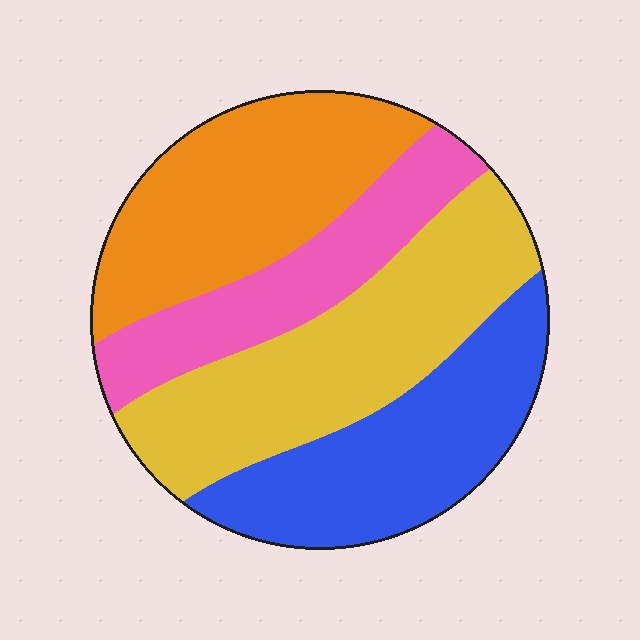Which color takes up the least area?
Pink, at roughly 20%.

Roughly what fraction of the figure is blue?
Blue takes up less than a quarter of the figure.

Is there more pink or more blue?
Blue.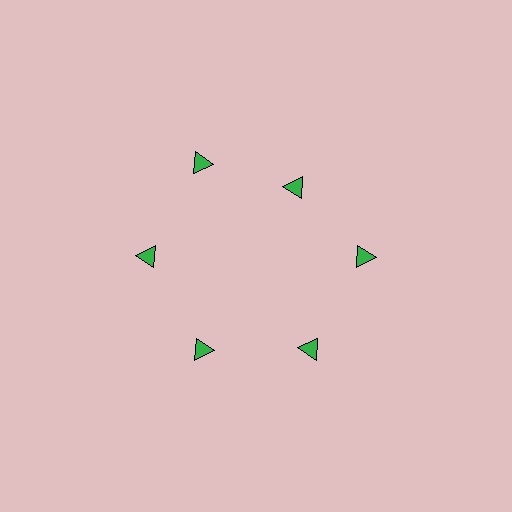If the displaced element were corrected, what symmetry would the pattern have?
It would have 6-fold rotational symmetry — the pattern would map onto itself every 60 degrees.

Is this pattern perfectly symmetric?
No. The 6 green triangles are arranged in a ring, but one element near the 1 o'clock position is pulled inward toward the center, breaking the 6-fold rotational symmetry.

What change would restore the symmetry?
The symmetry would be restored by moving it outward, back onto the ring so that all 6 triangles sit at equal angles and equal distance from the center.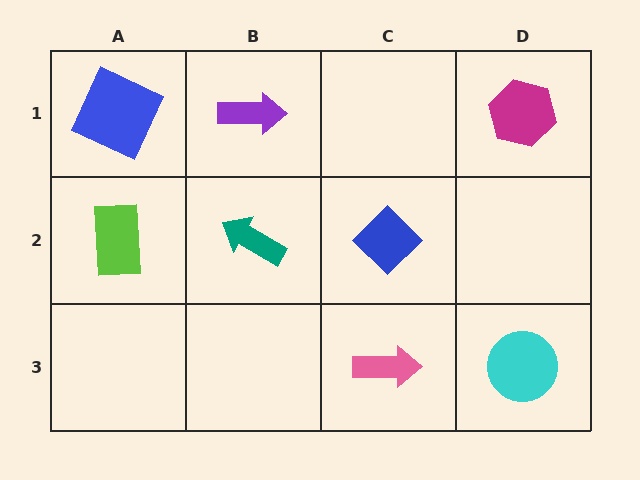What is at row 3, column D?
A cyan circle.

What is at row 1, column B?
A purple arrow.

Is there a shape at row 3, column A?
No, that cell is empty.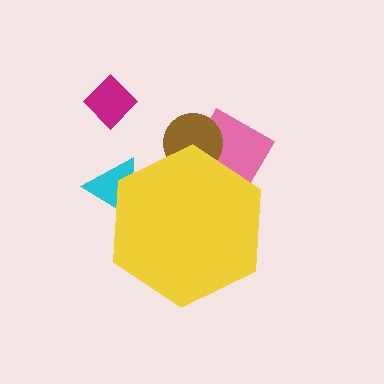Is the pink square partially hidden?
Yes, the pink square is partially hidden behind the yellow hexagon.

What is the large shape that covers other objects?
A yellow hexagon.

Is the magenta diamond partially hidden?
No, the magenta diamond is fully visible.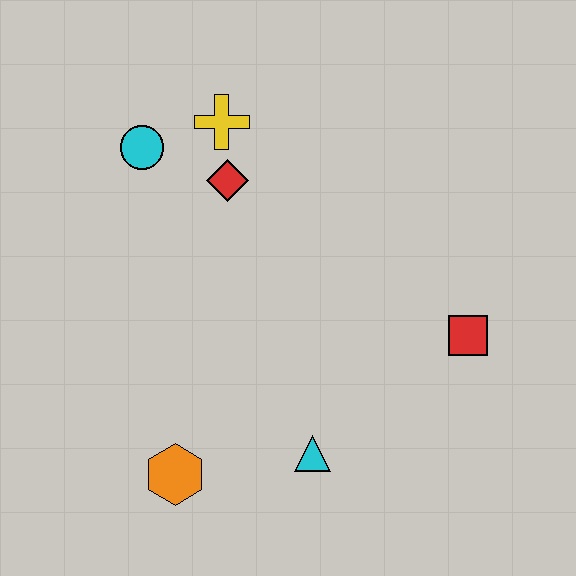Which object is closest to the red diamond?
The yellow cross is closest to the red diamond.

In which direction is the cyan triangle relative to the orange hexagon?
The cyan triangle is to the right of the orange hexagon.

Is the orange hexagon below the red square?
Yes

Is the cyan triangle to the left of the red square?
Yes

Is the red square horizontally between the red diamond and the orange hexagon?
No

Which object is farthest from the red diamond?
The orange hexagon is farthest from the red diamond.